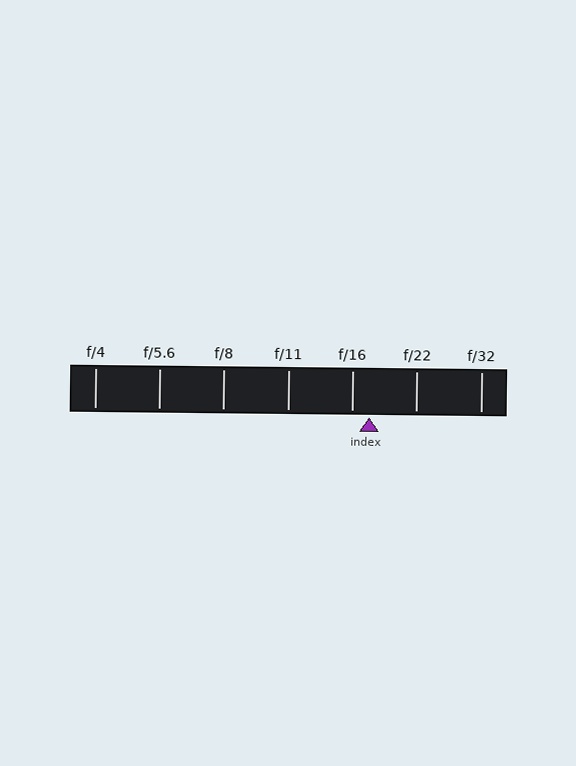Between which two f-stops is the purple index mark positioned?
The index mark is between f/16 and f/22.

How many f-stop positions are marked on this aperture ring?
There are 7 f-stop positions marked.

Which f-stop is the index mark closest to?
The index mark is closest to f/16.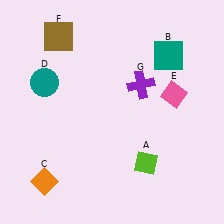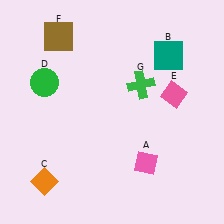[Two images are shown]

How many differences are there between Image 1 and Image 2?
There are 3 differences between the two images.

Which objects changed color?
A changed from lime to pink. D changed from teal to green. G changed from purple to green.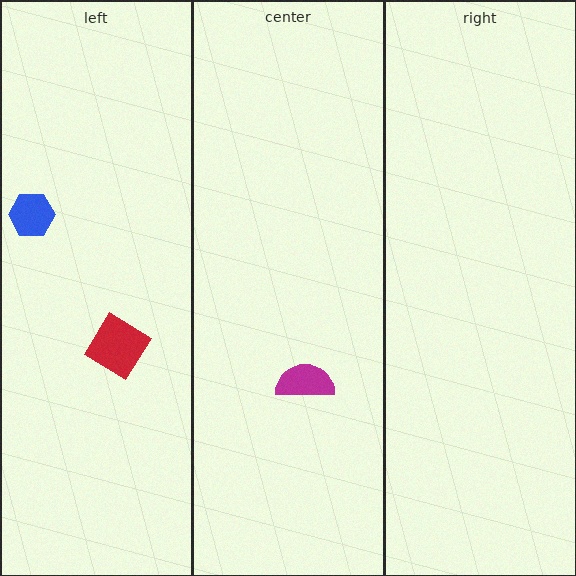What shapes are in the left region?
The blue hexagon, the red diamond.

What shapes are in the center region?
The magenta semicircle.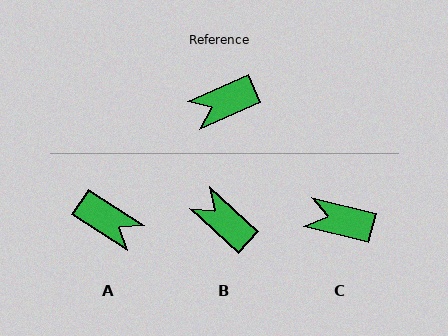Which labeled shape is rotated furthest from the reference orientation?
A, about 123 degrees away.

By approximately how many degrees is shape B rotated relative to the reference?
Approximately 66 degrees clockwise.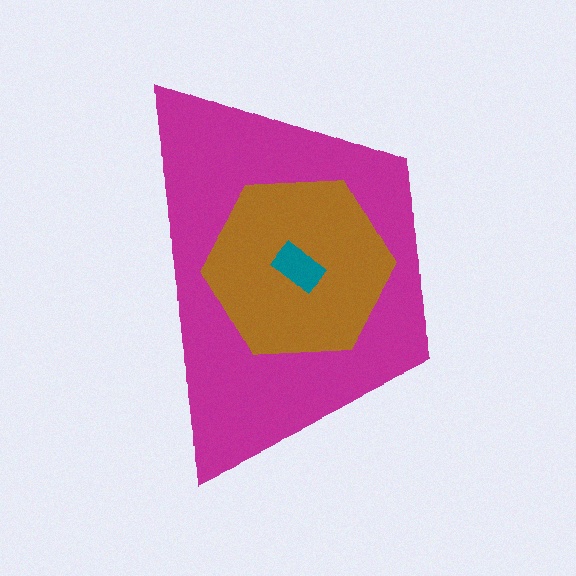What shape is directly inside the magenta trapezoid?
The brown hexagon.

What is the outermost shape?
The magenta trapezoid.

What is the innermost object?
The teal rectangle.